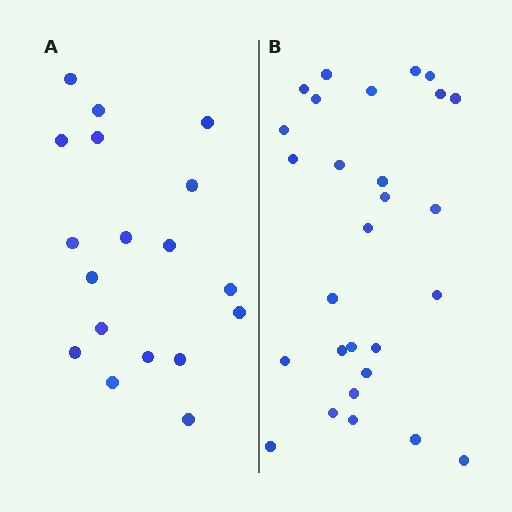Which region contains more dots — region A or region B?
Region B (the right region) has more dots.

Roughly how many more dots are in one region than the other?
Region B has roughly 10 or so more dots than region A.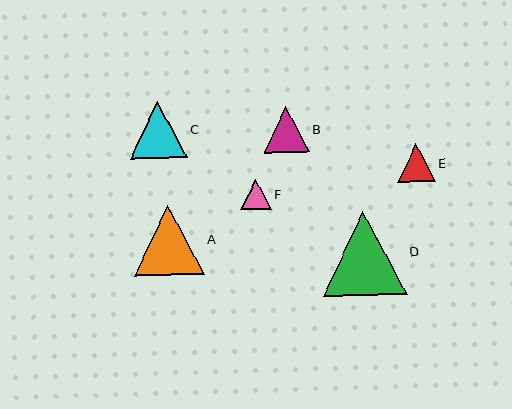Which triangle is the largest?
Triangle D is the largest with a size of approximately 84 pixels.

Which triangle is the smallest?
Triangle F is the smallest with a size of approximately 31 pixels.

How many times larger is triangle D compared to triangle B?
Triangle D is approximately 1.8 times the size of triangle B.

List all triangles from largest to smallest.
From largest to smallest: D, A, C, B, E, F.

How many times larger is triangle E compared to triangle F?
Triangle E is approximately 1.2 times the size of triangle F.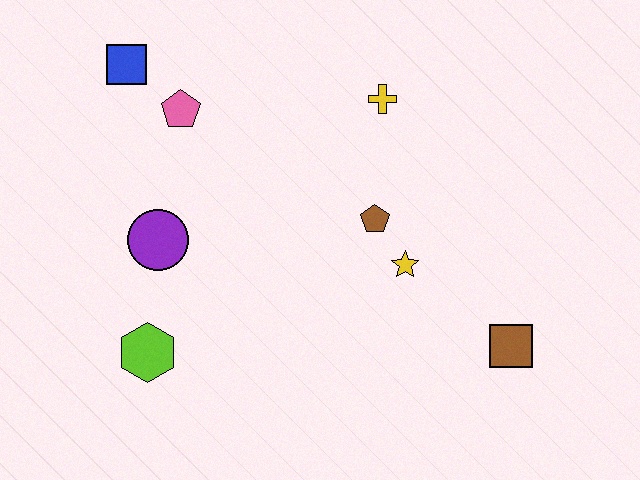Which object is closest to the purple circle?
The lime hexagon is closest to the purple circle.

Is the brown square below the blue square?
Yes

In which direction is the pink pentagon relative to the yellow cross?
The pink pentagon is to the left of the yellow cross.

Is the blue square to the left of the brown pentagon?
Yes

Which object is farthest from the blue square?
The brown square is farthest from the blue square.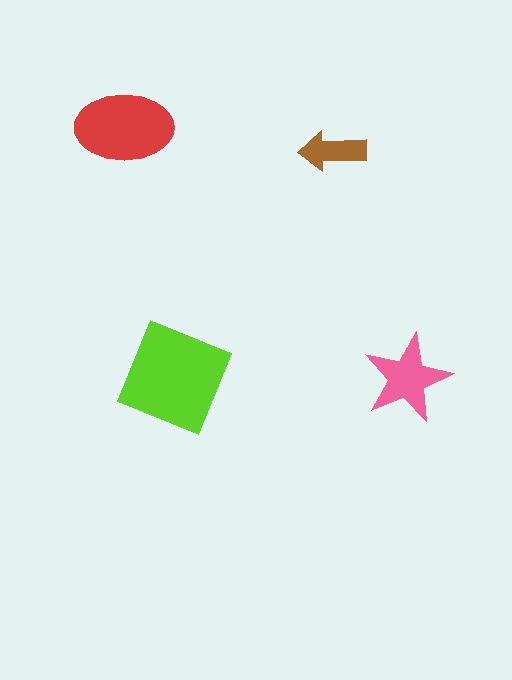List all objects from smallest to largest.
The brown arrow, the pink star, the red ellipse, the lime diamond.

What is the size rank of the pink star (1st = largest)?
3rd.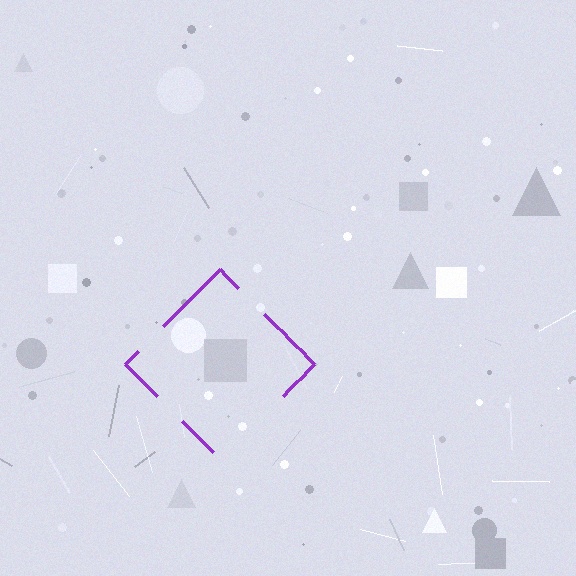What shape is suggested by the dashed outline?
The dashed outline suggests a diamond.